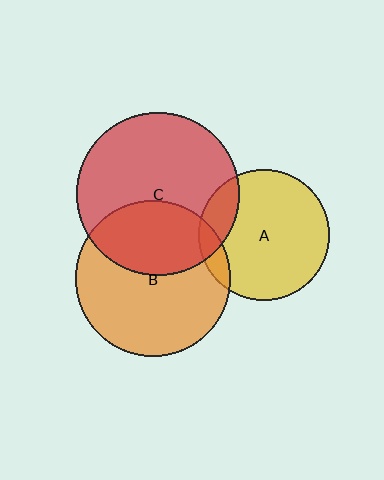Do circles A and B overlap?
Yes.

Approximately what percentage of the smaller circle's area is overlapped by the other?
Approximately 10%.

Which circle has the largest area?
Circle C (red).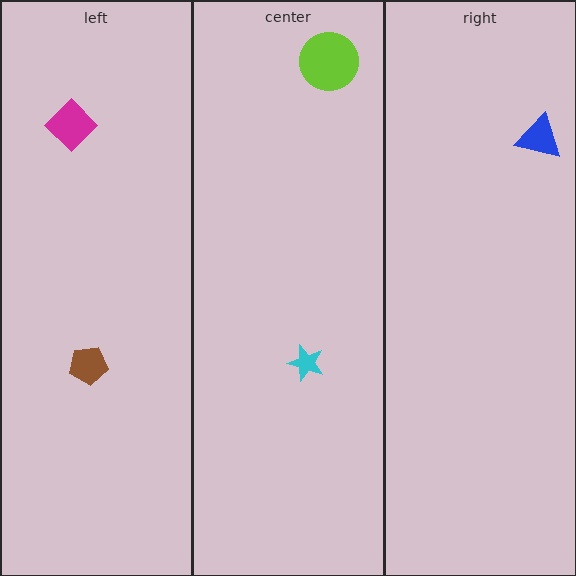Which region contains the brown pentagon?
The left region.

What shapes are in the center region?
The cyan star, the lime circle.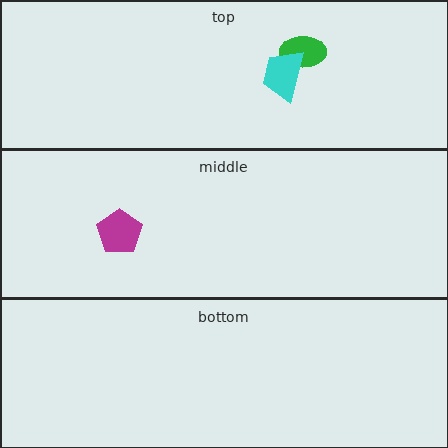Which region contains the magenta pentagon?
The middle region.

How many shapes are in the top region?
2.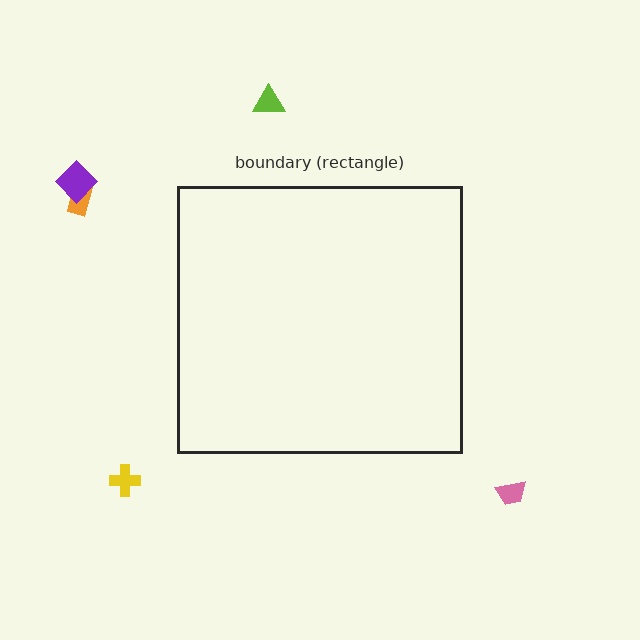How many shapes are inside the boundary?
0 inside, 5 outside.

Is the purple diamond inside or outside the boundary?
Outside.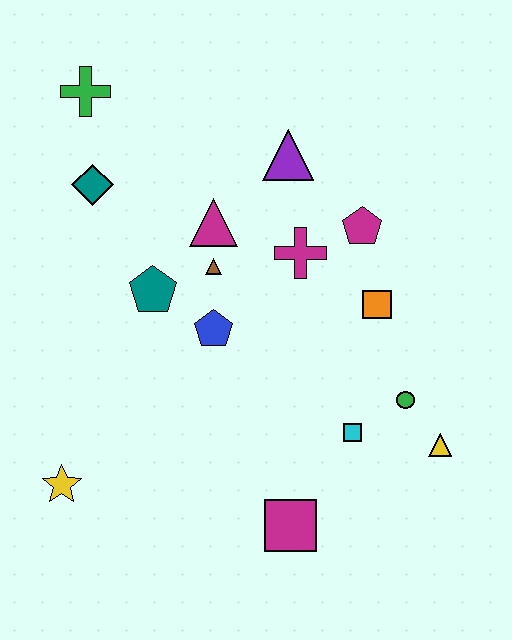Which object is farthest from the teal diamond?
The yellow triangle is farthest from the teal diamond.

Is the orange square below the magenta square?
No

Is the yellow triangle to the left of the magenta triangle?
No